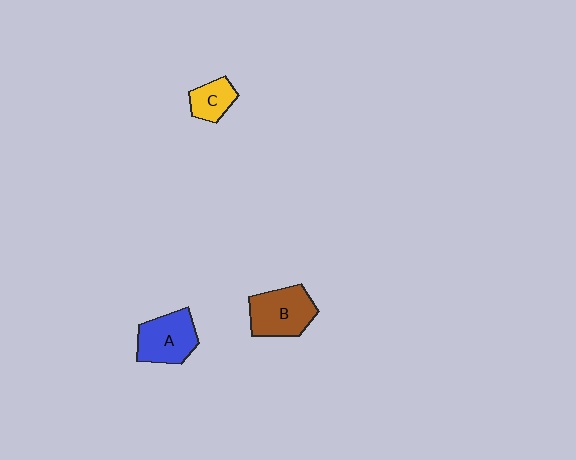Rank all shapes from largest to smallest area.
From largest to smallest: B (brown), A (blue), C (yellow).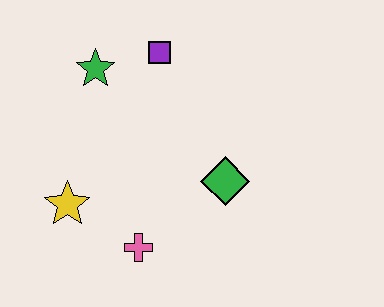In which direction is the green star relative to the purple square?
The green star is to the left of the purple square.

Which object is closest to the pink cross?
The yellow star is closest to the pink cross.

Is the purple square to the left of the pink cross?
No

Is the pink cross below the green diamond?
Yes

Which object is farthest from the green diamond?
The green star is farthest from the green diamond.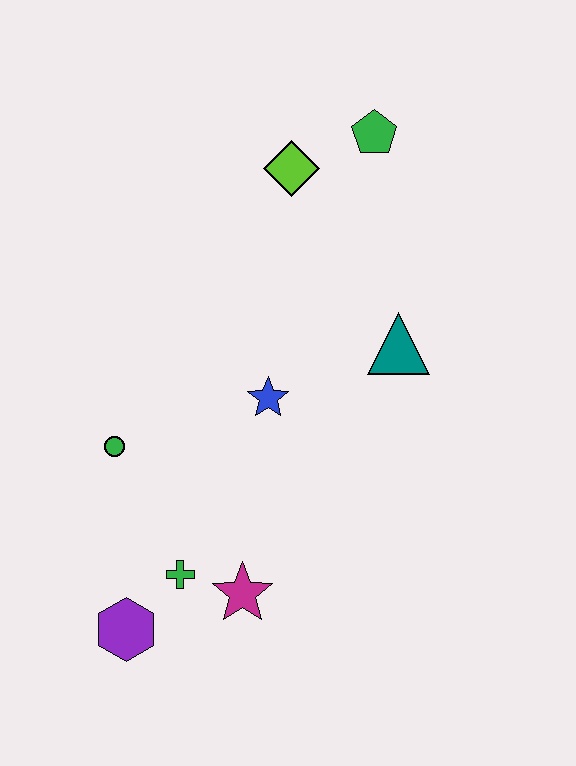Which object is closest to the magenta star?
The green cross is closest to the magenta star.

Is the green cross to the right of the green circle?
Yes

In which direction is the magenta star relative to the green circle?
The magenta star is below the green circle.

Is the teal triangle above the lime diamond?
No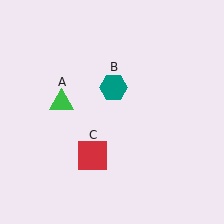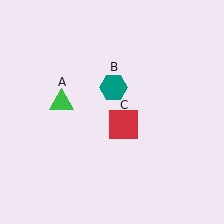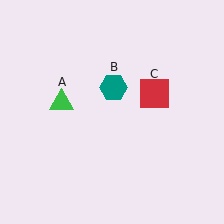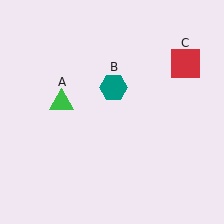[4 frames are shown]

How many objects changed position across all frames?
1 object changed position: red square (object C).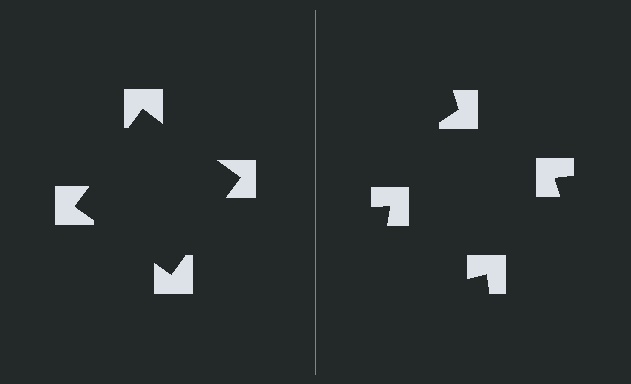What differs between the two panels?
The notched squares are positioned identically on both sides; only the wedge orientations differ. On the left they align to a square; on the right they are misaligned.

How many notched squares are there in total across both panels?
8 — 4 on each side.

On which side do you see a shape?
An illusory square appears on the left side. On the right side the wedge cuts are rotated, so no coherent shape forms.